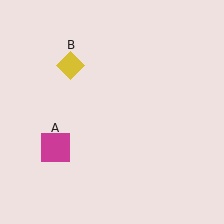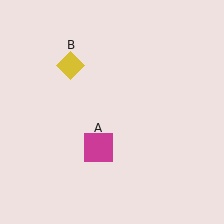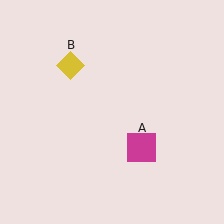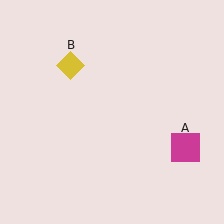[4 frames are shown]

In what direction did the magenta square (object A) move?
The magenta square (object A) moved right.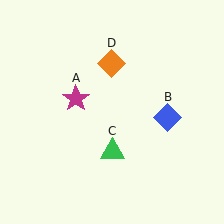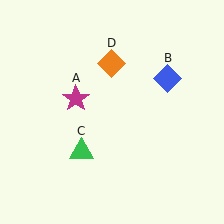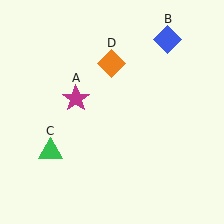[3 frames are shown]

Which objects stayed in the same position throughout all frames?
Magenta star (object A) and orange diamond (object D) remained stationary.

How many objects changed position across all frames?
2 objects changed position: blue diamond (object B), green triangle (object C).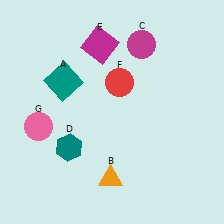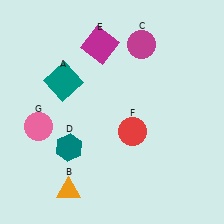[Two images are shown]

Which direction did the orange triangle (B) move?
The orange triangle (B) moved left.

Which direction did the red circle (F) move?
The red circle (F) moved down.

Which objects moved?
The objects that moved are: the orange triangle (B), the red circle (F).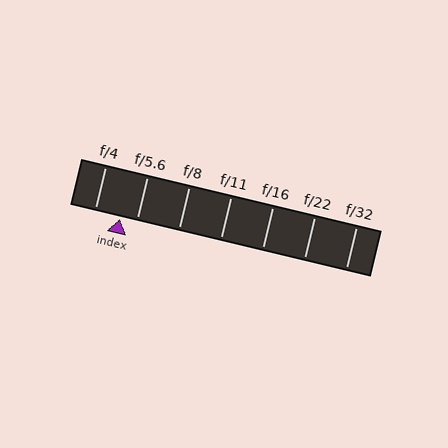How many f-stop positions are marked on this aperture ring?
There are 7 f-stop positions marked.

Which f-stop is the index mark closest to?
The index mark is closest to f/5.6.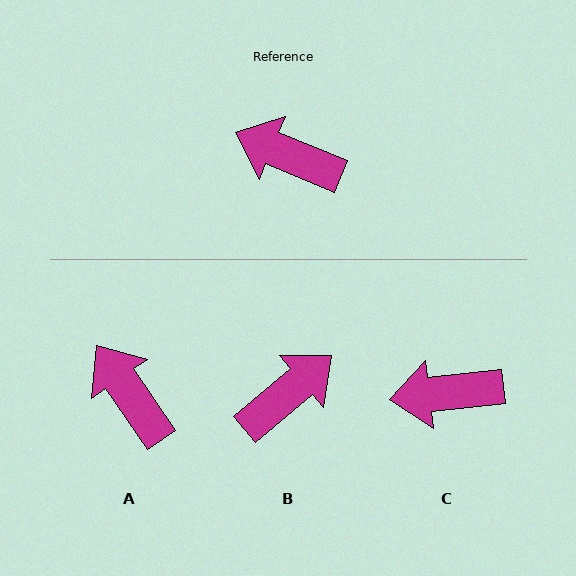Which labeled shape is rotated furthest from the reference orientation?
B, about 117 degrees away.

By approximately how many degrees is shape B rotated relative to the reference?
Approximately 117 degrees clockwise.